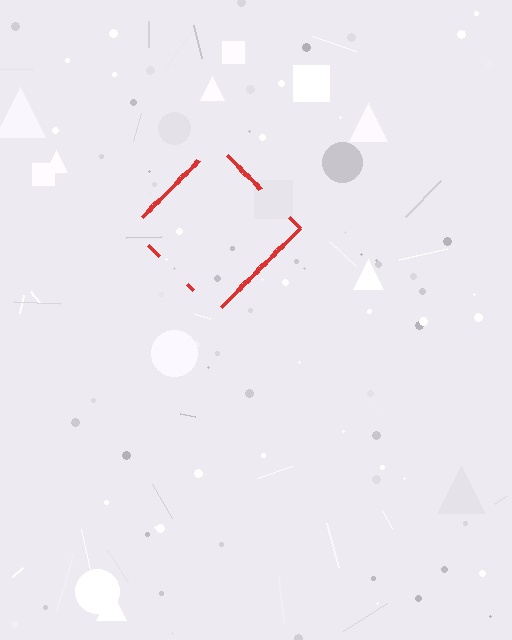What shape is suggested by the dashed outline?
The dashed outline suggests a diamond.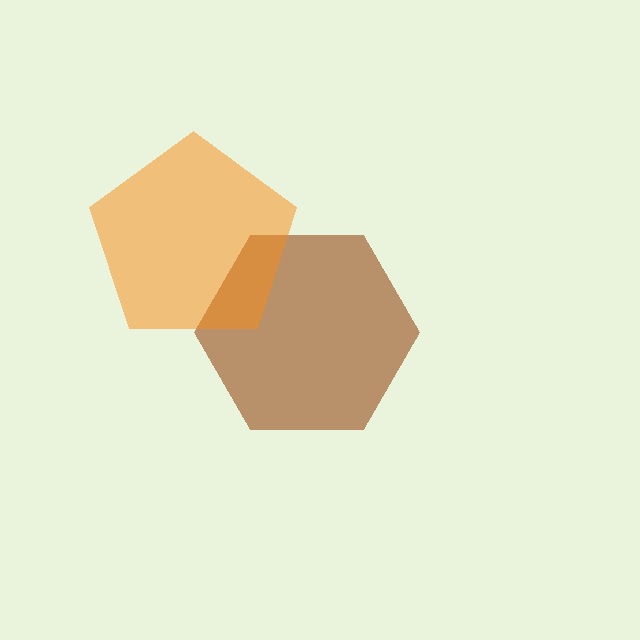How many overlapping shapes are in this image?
There are 2 overlapping shapes in the image.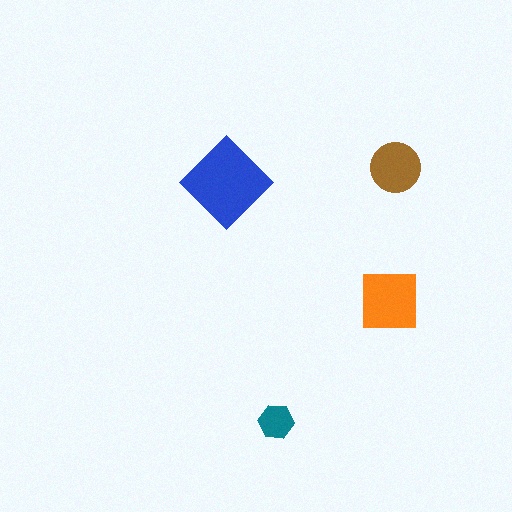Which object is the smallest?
The teal hexagon.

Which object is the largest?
The blue diamond.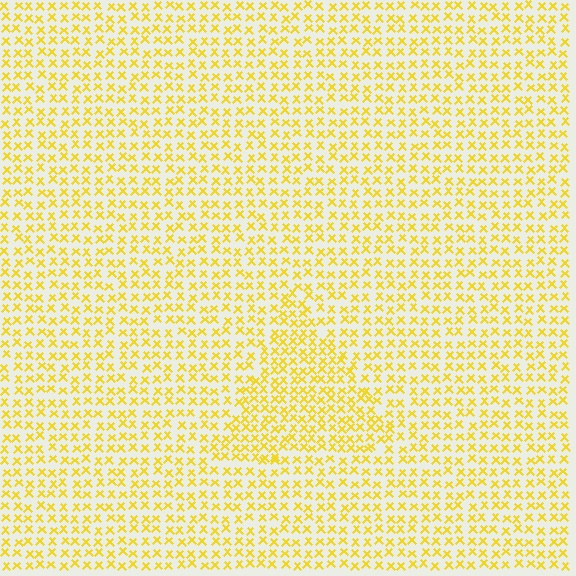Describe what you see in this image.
The image contains small yellow elements arranged at two different densities. A triangle-shaped region is visible where the elements are more densely packed than the surrounding area.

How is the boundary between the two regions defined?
The boundary is defined by a change in element density (approximately 1.5x ratio). All elements are the same color, size, and shape.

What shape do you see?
I see a triangle.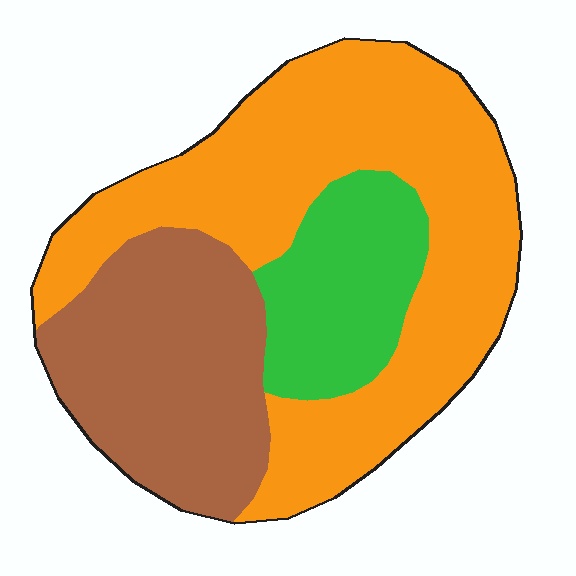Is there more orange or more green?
Orange.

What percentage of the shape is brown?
Brown covers around 30% of the shape.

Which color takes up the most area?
Orange, at roughly 55%.